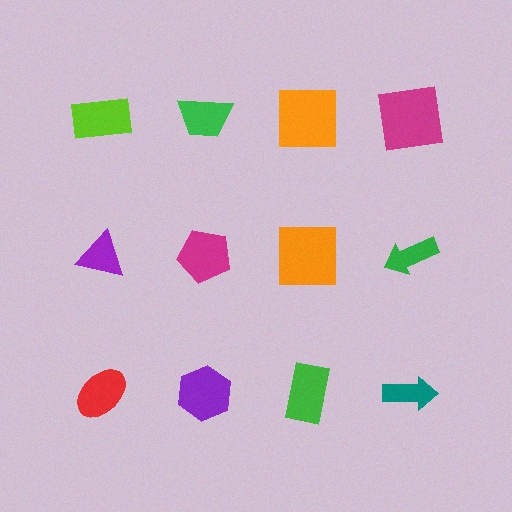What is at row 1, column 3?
An orange square.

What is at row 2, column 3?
An orange square.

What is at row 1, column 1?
A lime rectangle.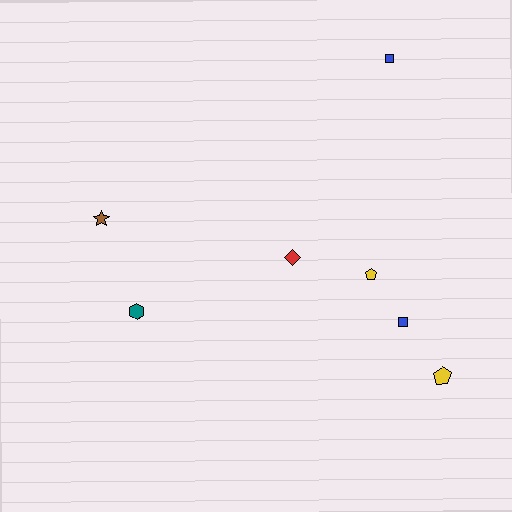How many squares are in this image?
There are 2 squares.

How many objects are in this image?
There are 7 objects.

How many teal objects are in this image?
There is 1 teal object.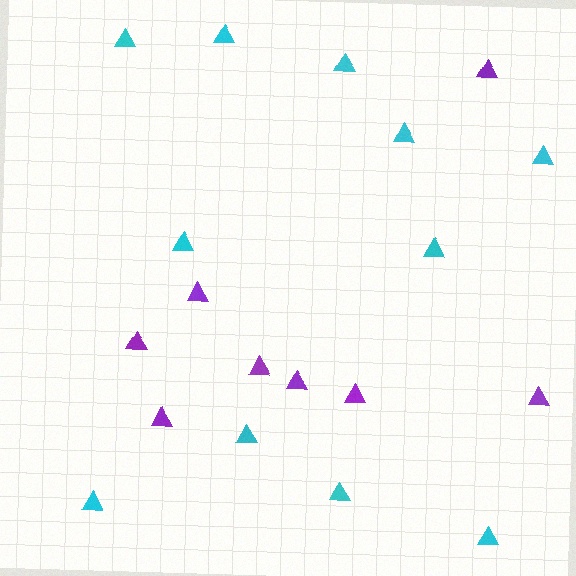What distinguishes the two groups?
There are 2 groups: one group of purple triangles (8) and one group of cyan triangles (11).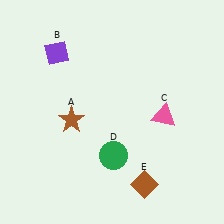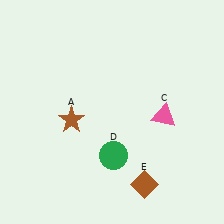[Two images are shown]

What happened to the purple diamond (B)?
The purple diamond (B) was removed in Image 2. It was in the top-left area of Image 1.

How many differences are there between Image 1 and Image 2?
There is 1 difference between the two images.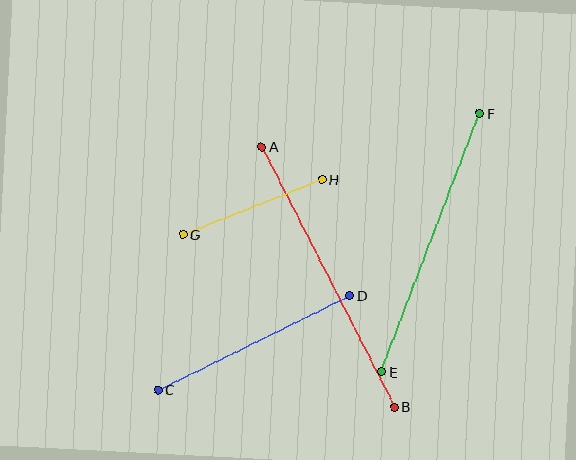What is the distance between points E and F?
The distance is approximately 276 pixels.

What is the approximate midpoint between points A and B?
The midpoint is at approximately (328, 277) pixels.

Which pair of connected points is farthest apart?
Points A and B are farthest apart.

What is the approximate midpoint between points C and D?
The midpoint is at approximately (254, 343) pixels.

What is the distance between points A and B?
The distance is approximately 292 pixels.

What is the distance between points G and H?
The distance is approximately 150 pixels.